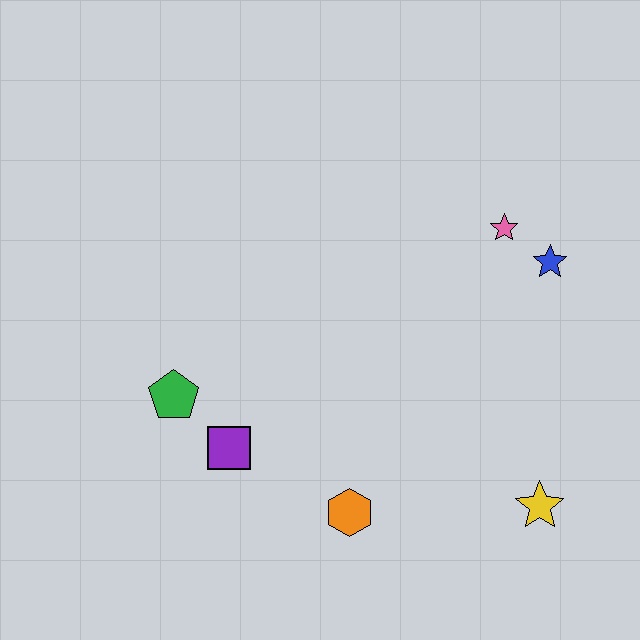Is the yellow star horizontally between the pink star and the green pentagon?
No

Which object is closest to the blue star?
The pink star is closest to the blue star.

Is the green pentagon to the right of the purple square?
No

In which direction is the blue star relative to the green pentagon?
The blue star is to the right of the green pentagon.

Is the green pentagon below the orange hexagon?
No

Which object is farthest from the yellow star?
The green pentagon is farthest from the yellow star.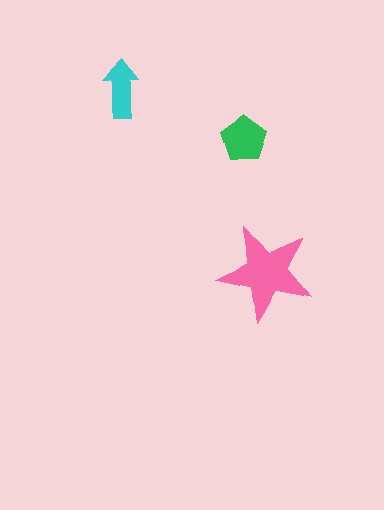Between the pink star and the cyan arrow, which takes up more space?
The pink star.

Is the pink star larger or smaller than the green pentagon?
Larger.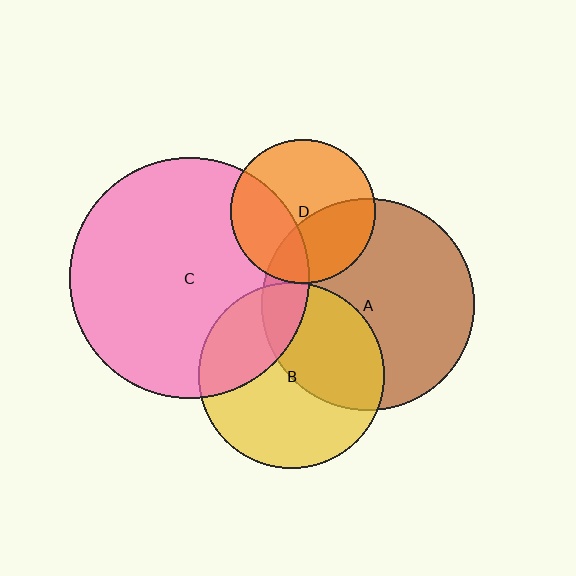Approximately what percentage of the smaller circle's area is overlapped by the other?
Approximately 10%.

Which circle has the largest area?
Circle C (pink).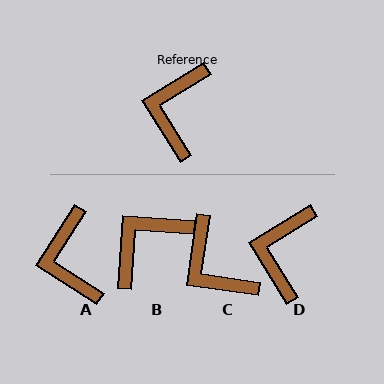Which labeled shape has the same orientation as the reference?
D.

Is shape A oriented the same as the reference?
No, it is off by about 26 degrees.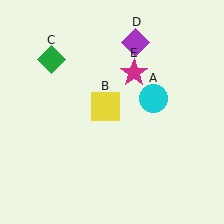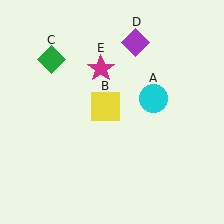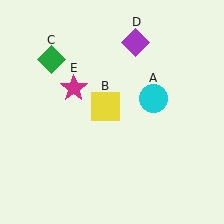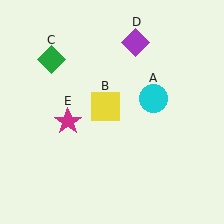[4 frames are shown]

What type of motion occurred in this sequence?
The magenta star (object E) rotated counterclockwise around the center of the scene.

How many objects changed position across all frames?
1 object changed position: magenta star (object E).